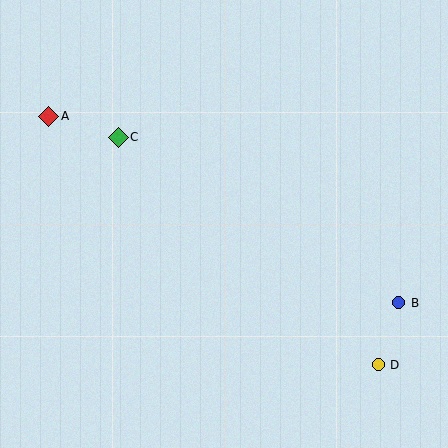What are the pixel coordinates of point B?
Point B is at (398, 303).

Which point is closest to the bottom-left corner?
Point C is closest to the bottom-left corner.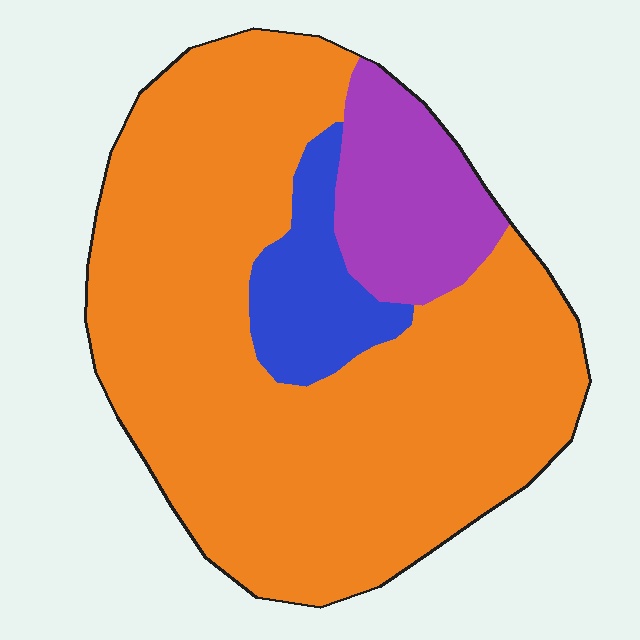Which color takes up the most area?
Orange, at roughly 75%.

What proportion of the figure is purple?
Purple covers 14% of the figure.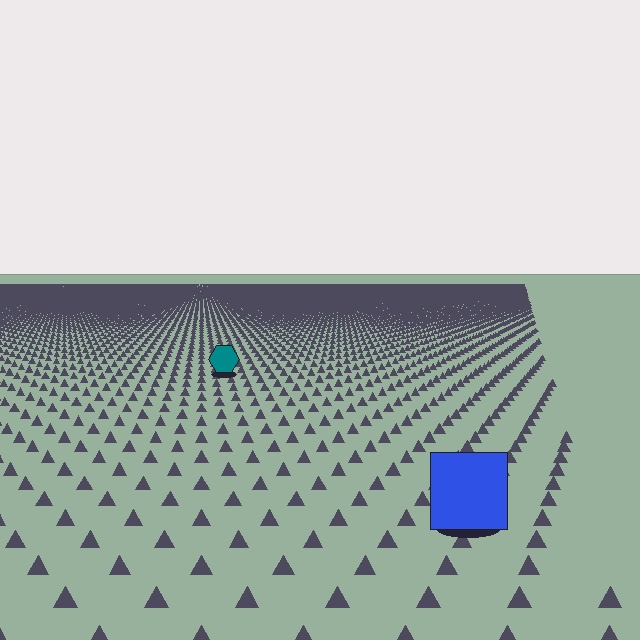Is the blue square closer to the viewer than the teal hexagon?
Yes. The blue square is closer — you can tell from the texture gradient: the ground texture is coarser near it.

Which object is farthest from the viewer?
The teal hexagon is farthest from the viewer. It appears smaller and the ground texture around it is denser.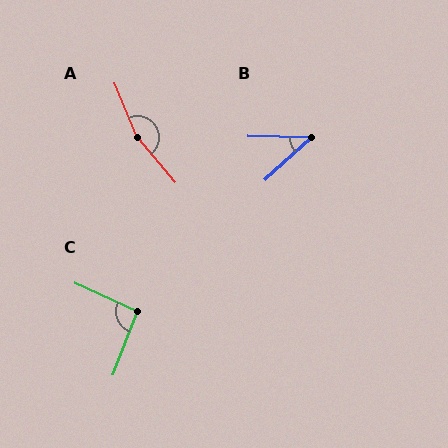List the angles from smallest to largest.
B (43°), C (93°), A (162°).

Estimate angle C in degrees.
Approximately 93 degrees.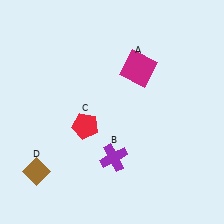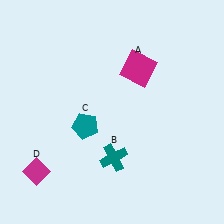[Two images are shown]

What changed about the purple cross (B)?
In Image 1, B is purple. In Image 2, it changed to teal.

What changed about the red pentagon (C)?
In Image 1, C is red. In Image 2, it changed to teal.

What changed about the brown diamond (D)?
In Image 1, D is brown. In Image 2, it changed to magenta.